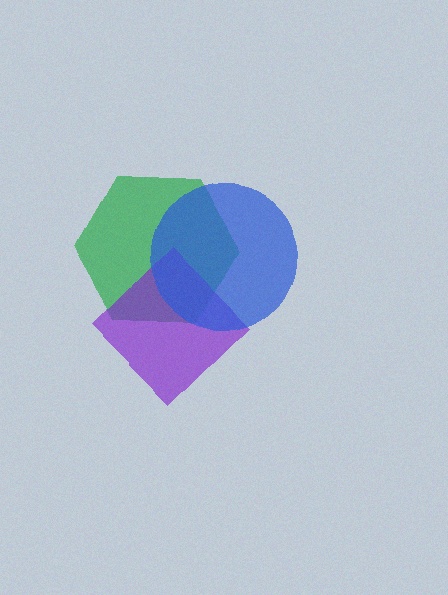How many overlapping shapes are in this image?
There are 3 overlapping shapes in the image.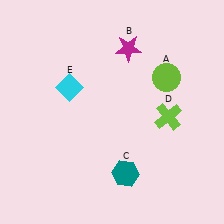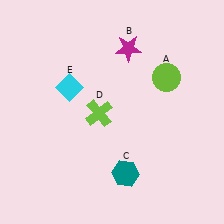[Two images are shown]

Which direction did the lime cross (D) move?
The lime cross (D) moved left.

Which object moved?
The lime cross (D) moved left.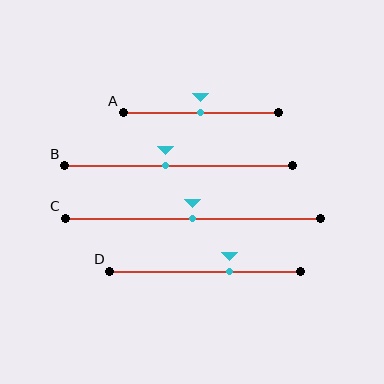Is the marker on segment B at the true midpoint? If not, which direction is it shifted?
No, the marker on segment B is shifted to the left by about 6% of the segment length.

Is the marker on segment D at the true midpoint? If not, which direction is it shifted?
No, the marker on segment D is shifted to the right by about 13% of the segment length.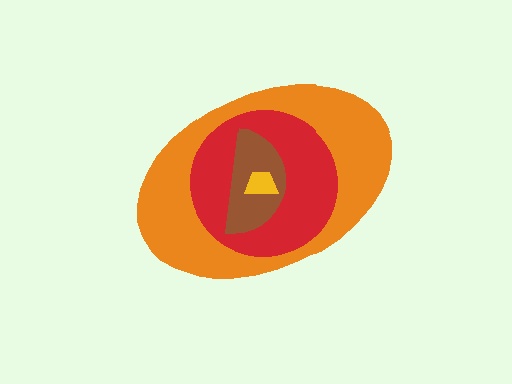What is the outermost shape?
The orange ellipse.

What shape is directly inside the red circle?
The brown semicircle.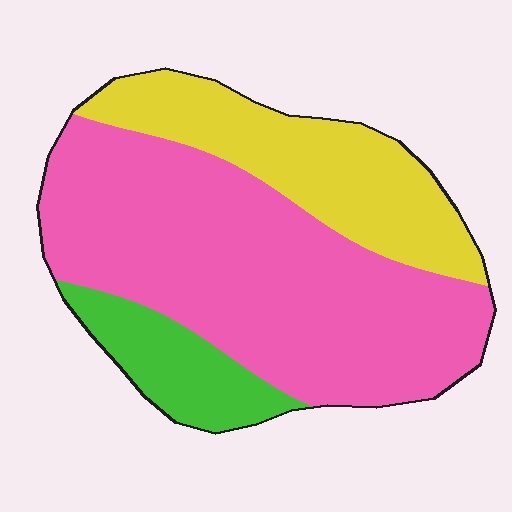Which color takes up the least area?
Green, at roughly 15%.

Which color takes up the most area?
Pink, at roughly 60%.